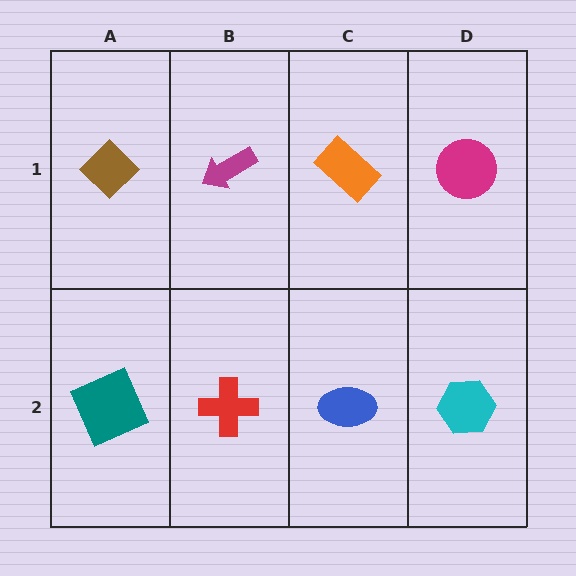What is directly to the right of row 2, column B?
A blue ellipse.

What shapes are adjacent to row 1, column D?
A cyan hexagon (row 2, column D), an orange rectangle (row 1, column C).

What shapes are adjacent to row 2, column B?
A magenta arrow (row 1, column B), a teal square (row 2, column A), a blue ellipse (row 2, column C).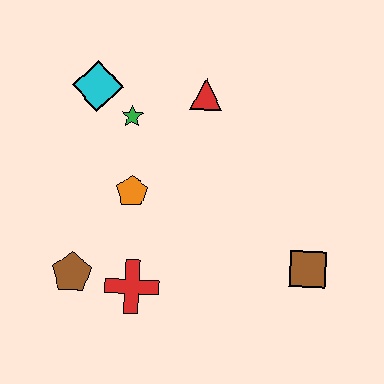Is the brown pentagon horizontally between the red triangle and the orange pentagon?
No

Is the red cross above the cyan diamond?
No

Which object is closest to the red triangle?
The green star is closest to the red triangle.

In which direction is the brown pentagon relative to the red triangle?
The brown pentagon is below the red triangle.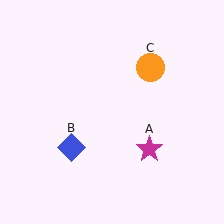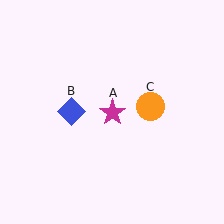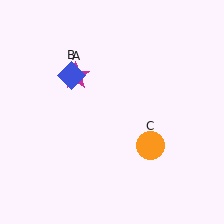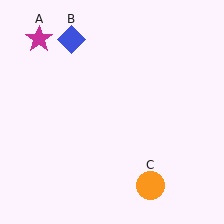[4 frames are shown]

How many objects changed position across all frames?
3 objects changed position: magenta star (object A), blue diamond (object B), orange circle (object C).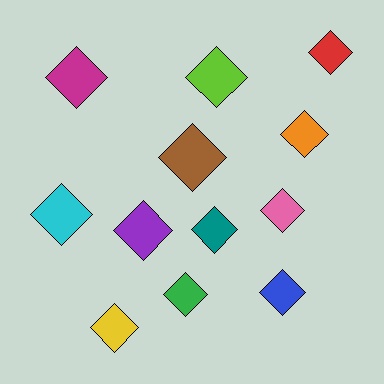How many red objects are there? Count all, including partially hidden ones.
There is 1 red object.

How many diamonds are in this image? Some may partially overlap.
There are 12 diamonds.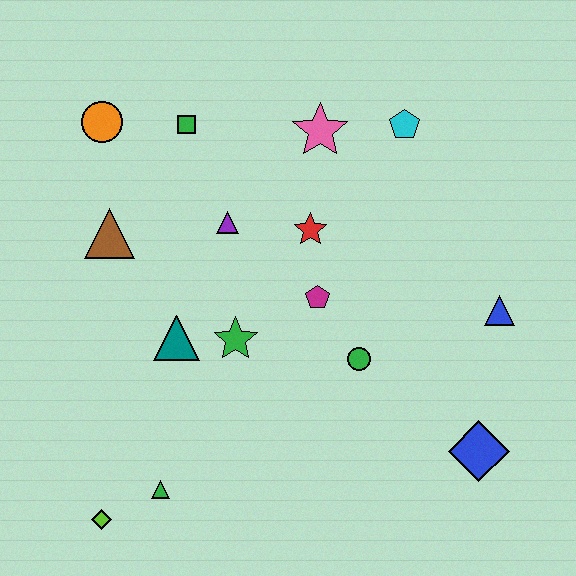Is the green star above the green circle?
Yes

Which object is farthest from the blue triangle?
The lime diamond is farthest from the blue triangle.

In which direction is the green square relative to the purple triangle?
The green square is above the purple triangle.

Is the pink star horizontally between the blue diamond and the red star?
Yes